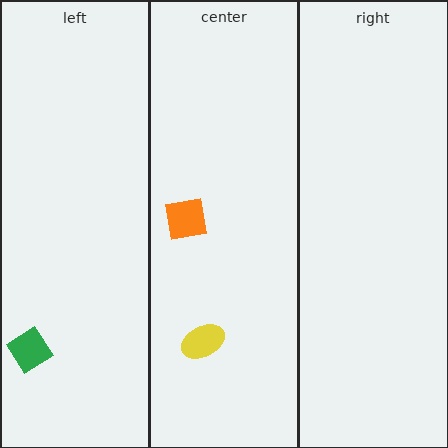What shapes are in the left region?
The green diamond.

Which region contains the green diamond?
The left region.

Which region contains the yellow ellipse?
The center region.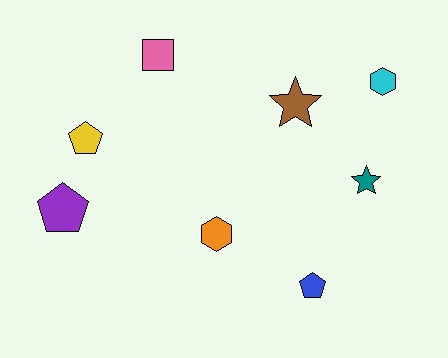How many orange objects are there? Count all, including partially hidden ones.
There is 1 orange object.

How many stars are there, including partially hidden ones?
There are 2 stars.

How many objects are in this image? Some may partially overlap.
There are 8 objects.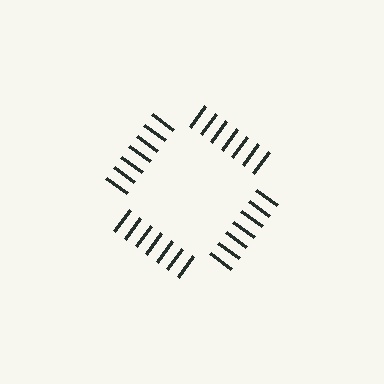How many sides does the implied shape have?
4 sides — the line-ends trace a square.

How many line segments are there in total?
28 — 7 along each of the 4 edges.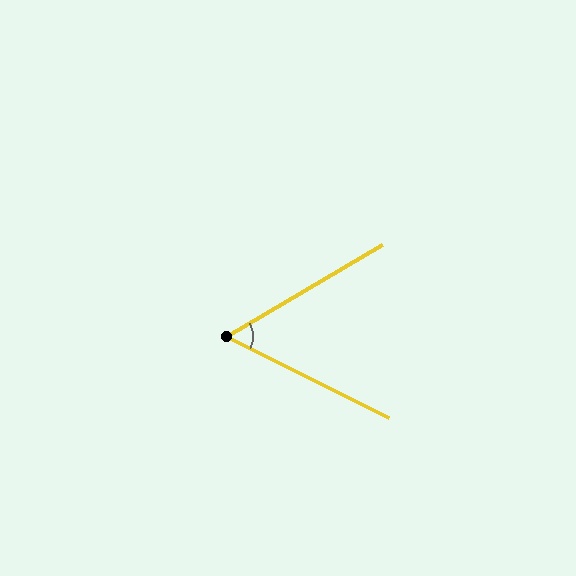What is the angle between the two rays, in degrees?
Approximately 57 degrees.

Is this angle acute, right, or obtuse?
It is acute.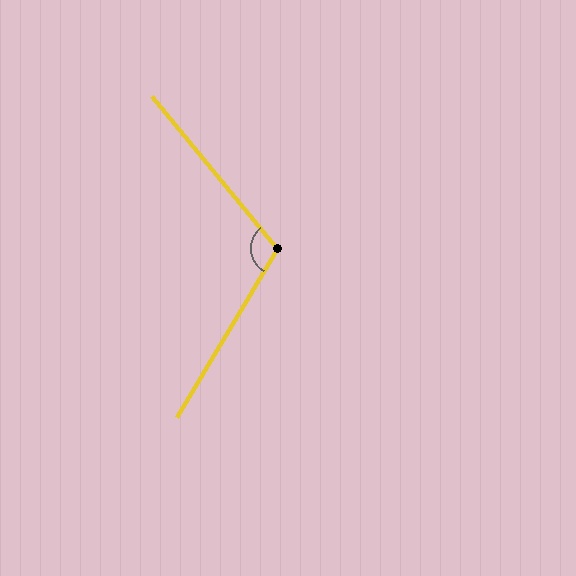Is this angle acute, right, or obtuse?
It is obtuse.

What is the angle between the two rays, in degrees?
Approximately 110 degrees.